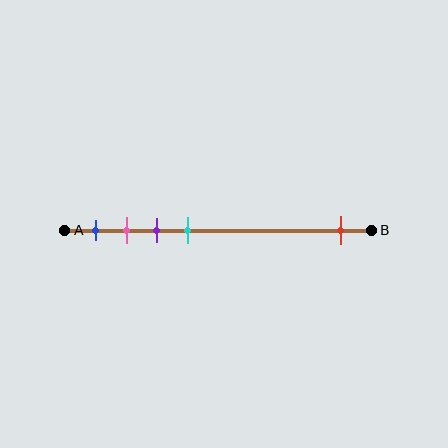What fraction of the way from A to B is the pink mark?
The pink mark is approximately 20% (0.2) of the way from A to B.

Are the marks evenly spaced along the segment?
No, the marks are not evenly spaced.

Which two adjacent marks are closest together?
The pink and purple marks are the closest adjacent pair.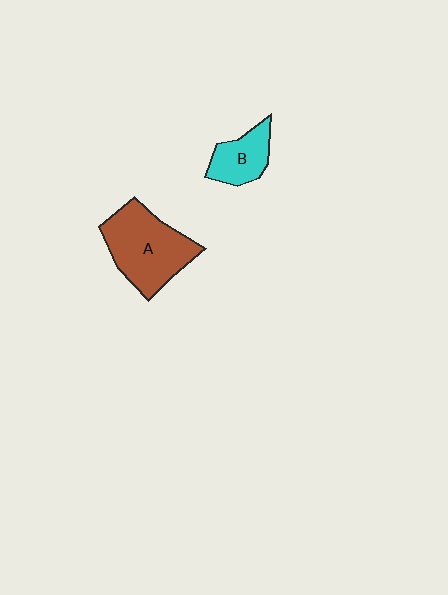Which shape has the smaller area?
Shape B (cyan).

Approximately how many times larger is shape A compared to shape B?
Approximately 2.0 times.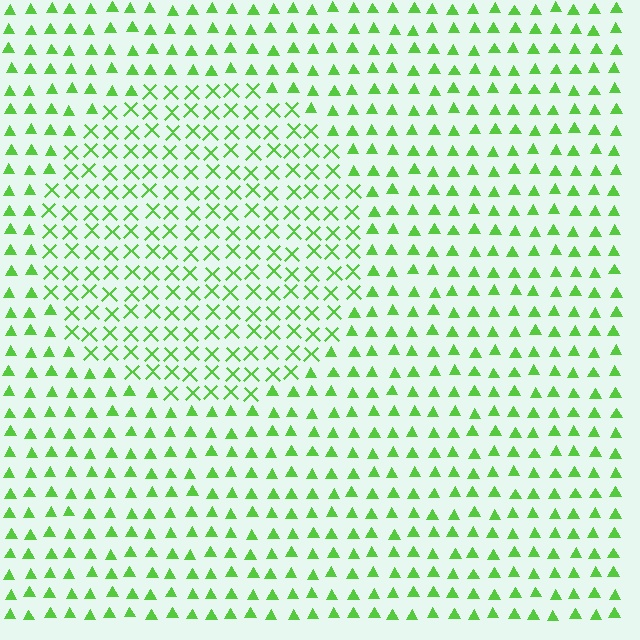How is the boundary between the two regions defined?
The boundary is defined by a change in element shape: X marks inside vs. triangles outside. All elements share the same color and spacing.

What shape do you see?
I see a circle.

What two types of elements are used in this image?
The image uses X marks inside the circle region and triangles outside it.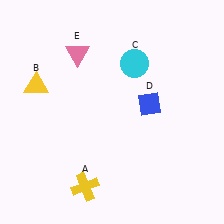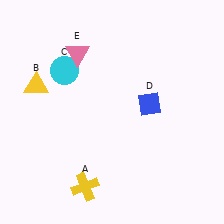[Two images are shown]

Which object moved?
The cyan circle (C) moved left.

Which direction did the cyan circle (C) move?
The cyan circle (C) moved left.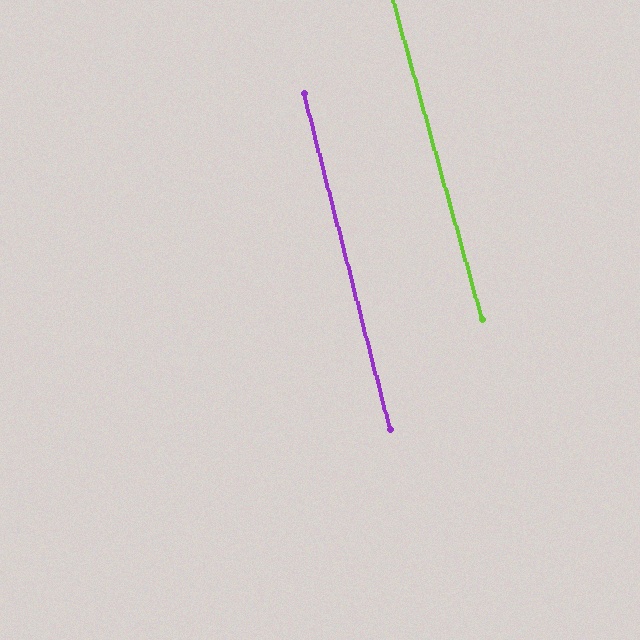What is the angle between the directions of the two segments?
Approximately 1 degree.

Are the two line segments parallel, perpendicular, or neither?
Parallel — their directions differ by only 1.2°.